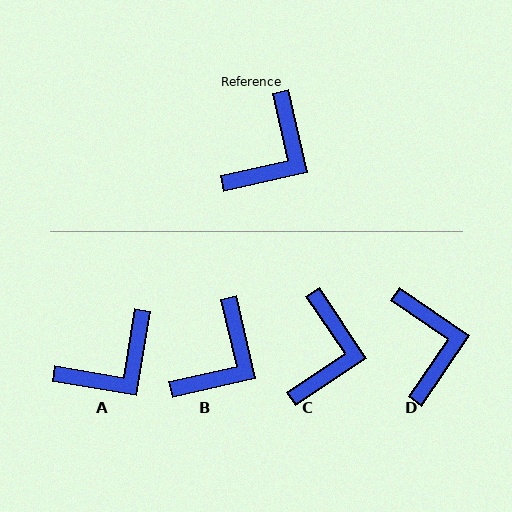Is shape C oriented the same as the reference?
No, it is off by about 21 degrees.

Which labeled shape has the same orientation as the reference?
B.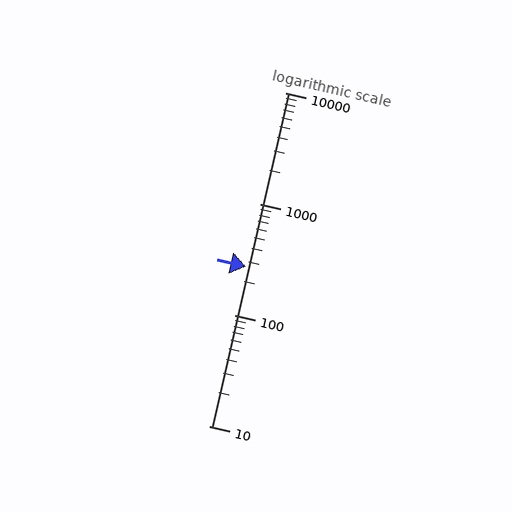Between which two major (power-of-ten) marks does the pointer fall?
The pointer is between 100 and 1000.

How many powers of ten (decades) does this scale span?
The scale spans 3 decades, from 10 to 10000.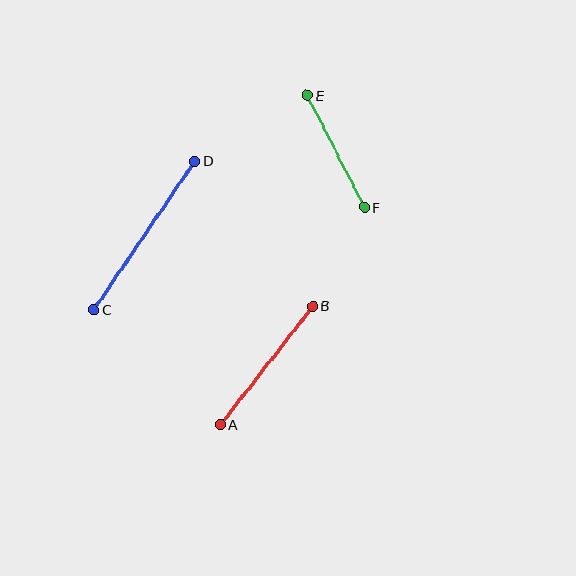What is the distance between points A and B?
The distance is approximately 150 pixels.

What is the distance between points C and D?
The distance is approximately 179 pixels.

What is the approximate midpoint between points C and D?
The midpoint is at approximately (144, 235) pixels.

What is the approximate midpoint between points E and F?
The midpoint is at approximately (336, 151) pixels.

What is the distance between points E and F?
The distance is approximately 125 pixels.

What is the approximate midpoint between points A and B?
The midpoint is at approximately (267, 365) pixels.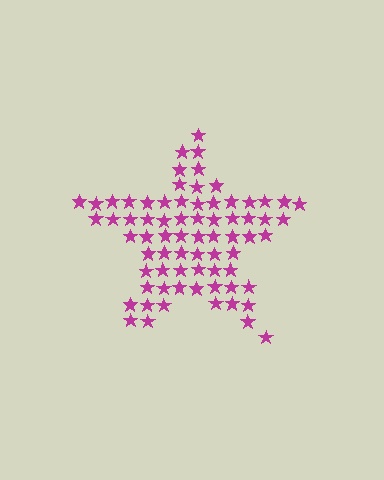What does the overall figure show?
The overall figure shows a star.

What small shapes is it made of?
It is made of small stars.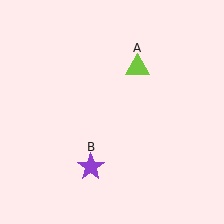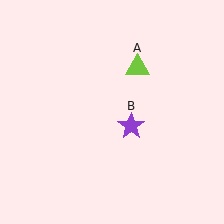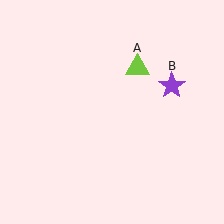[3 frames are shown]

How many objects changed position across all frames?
1 object changed position: purple star (object B).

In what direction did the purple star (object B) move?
The purple star (object B) moved up and to the right.